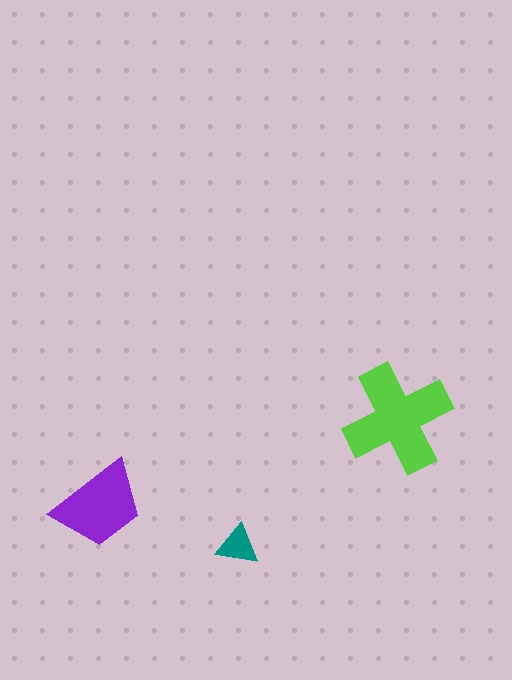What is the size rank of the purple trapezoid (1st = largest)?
2nd.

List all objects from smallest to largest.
The teal triangle, the purple trapezoid, the lime cross.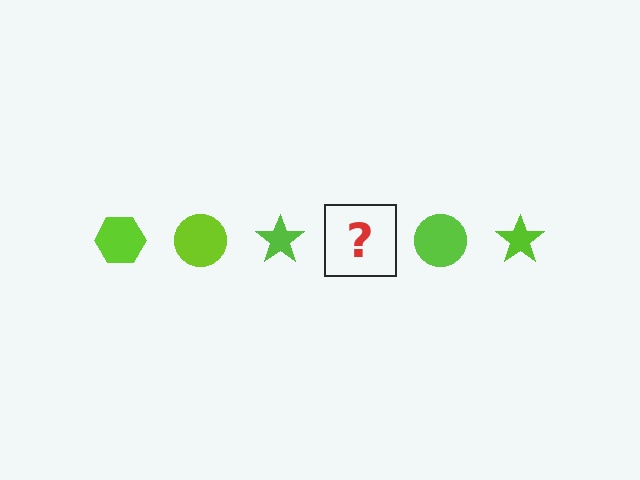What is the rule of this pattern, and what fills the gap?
The rule is that the pattern cycles through hexagon, circle, star shapes in lime. The gap should be filled with a lime hexagon.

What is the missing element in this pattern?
The missing element is a lime hexagon.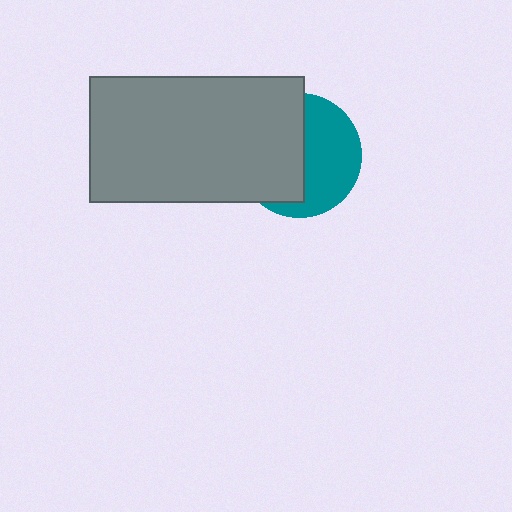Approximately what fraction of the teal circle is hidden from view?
Roughly 52% of the teal circle is hidden behind the gray rectangle.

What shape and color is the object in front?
The object in front is a gray rectangle.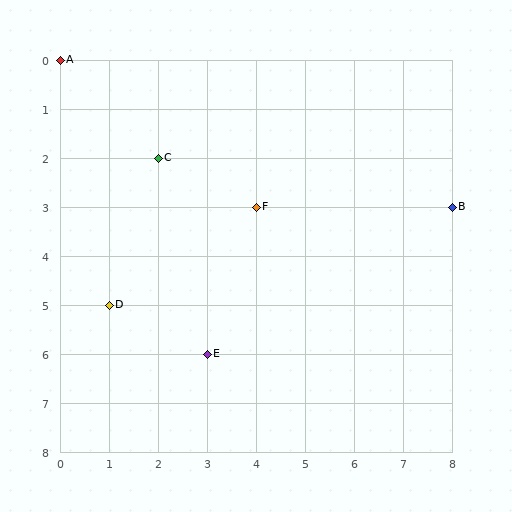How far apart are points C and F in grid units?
Points C and F are 2 columns and 1 row apart (about 2.2 grid units diagonally).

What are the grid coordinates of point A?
Point A is at grid coordinates (0, 0).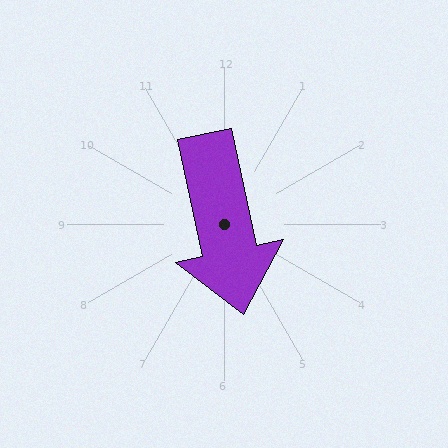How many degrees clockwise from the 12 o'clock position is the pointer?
Approximately 168 degrees.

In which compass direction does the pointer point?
South.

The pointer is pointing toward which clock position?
Roughly 6 o'clock.